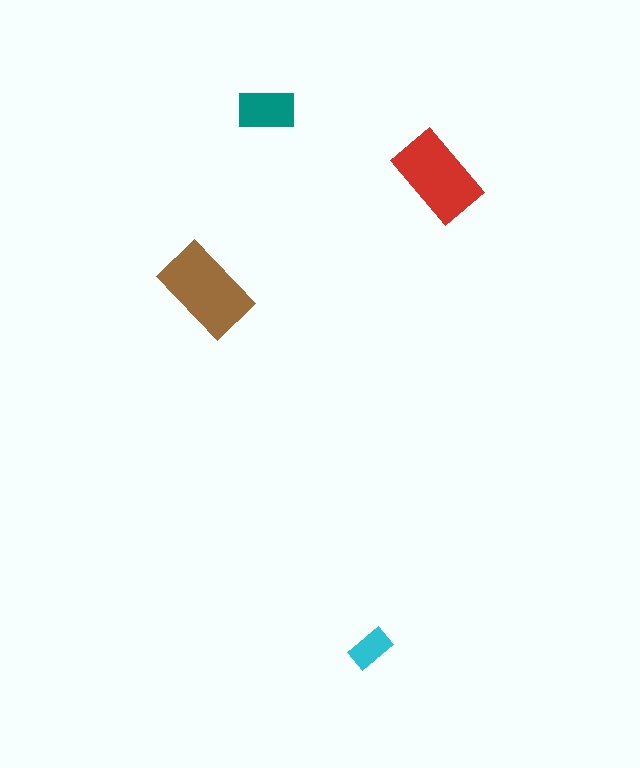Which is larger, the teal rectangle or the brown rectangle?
The brown one.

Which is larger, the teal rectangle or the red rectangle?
The red one.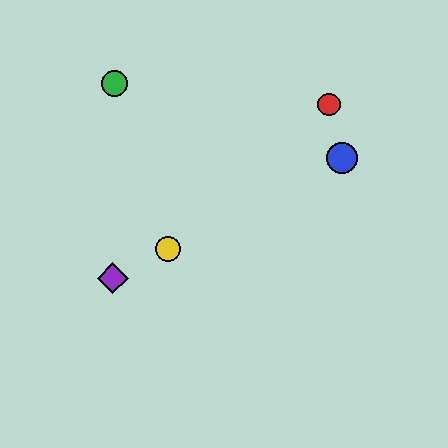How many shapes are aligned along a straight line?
3 shapes (the blue circle, the yellow circle, the purple diamond) are aligned along a straight line.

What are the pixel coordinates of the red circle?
The red circle is at (329, 105).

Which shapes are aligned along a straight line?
The blue circle, the yellow circle, the purple diamond are aligned along a straight line.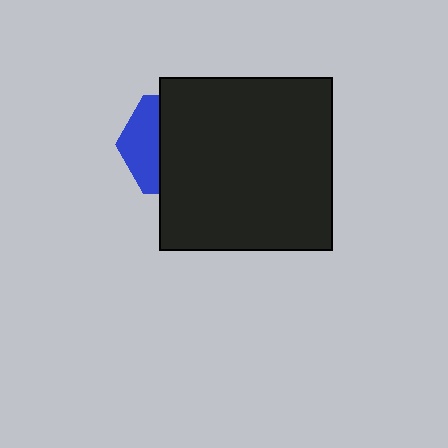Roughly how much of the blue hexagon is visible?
A small part of it is visible (roughly 36%).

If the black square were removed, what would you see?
You would see the complete blue hexagon.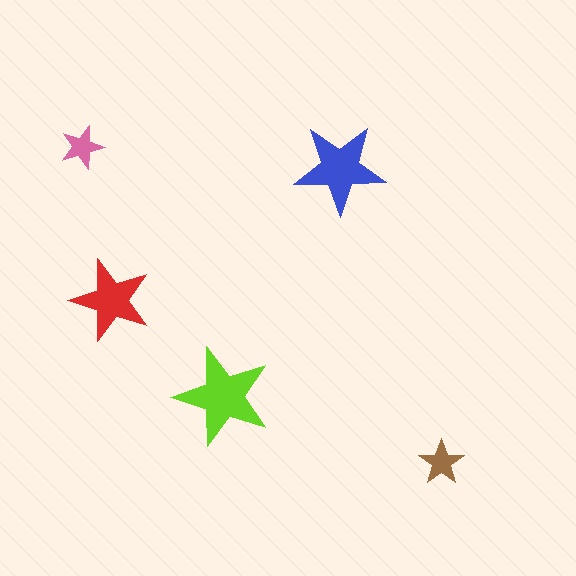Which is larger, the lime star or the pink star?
The lime one.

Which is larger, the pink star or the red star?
The red one.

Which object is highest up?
The pink star is topmost.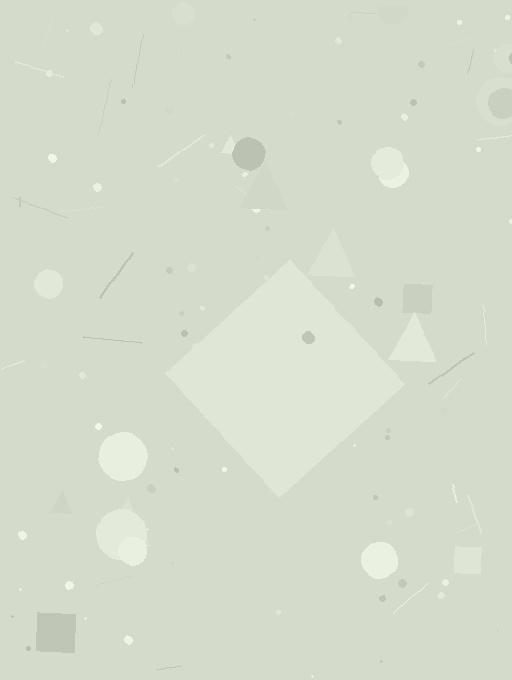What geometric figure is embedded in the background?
A diamond is embedded in the background.